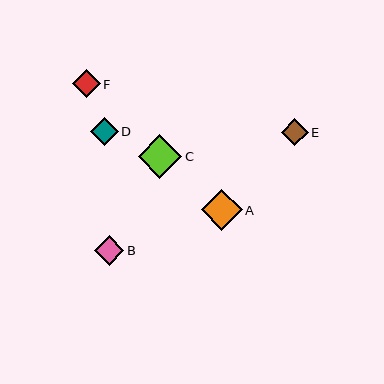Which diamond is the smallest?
Diamond E is the smallest with a size of approximately 27 pixels.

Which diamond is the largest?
Diamond C is the largest with a size of approximately 43 pixels.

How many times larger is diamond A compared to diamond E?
Diamond A is approximately 1.5 times the size of diamond E.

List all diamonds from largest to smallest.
From largest to smallest: C, A, B, D, F, E.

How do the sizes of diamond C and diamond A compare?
Diamond C and diamond A are approximately the same size.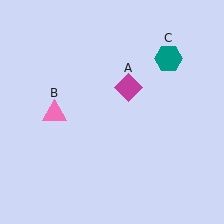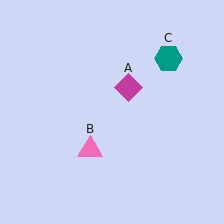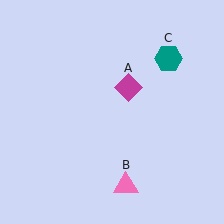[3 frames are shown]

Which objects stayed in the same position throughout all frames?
Magenta diamond (object A) and teal hexagon (object C) remained stationary.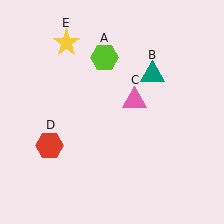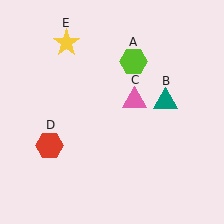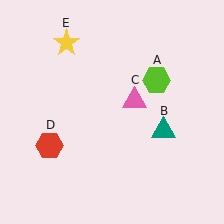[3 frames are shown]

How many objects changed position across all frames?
2 objects changed position: lime hexagon (object A), teal triangle (object B).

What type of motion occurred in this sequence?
The lime hexagon (object A), teal triangle (object B) rotated clockwise around the center of the scene.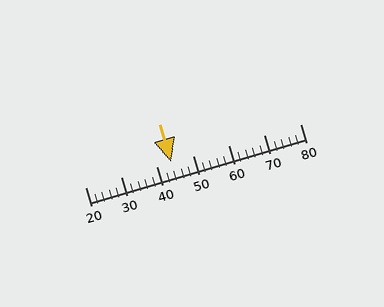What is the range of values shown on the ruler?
The ruler shows values from 20 to 80.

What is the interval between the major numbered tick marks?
The major tick marks are spaced 10 units apart.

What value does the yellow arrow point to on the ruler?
The yellow arrow points to approximately 44.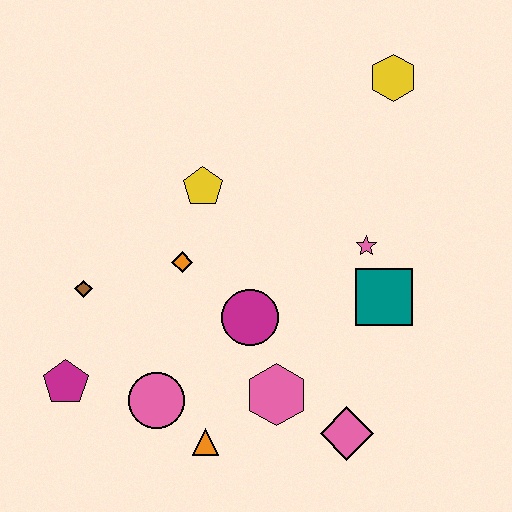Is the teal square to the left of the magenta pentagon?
No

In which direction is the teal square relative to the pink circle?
The teal square is to the right of the pink circle.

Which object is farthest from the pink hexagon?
The yellow hexagon is farthest from the pink hexagon.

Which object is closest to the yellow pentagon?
The orange diamond is closest to the yellow pentagon.